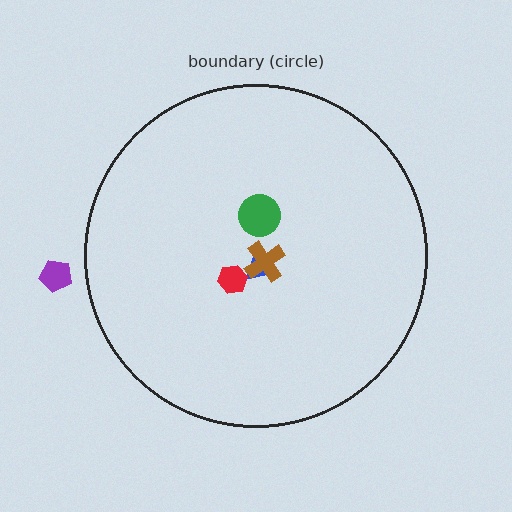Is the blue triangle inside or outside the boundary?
Inside.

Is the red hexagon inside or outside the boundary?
Inside.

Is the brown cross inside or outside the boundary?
Inside.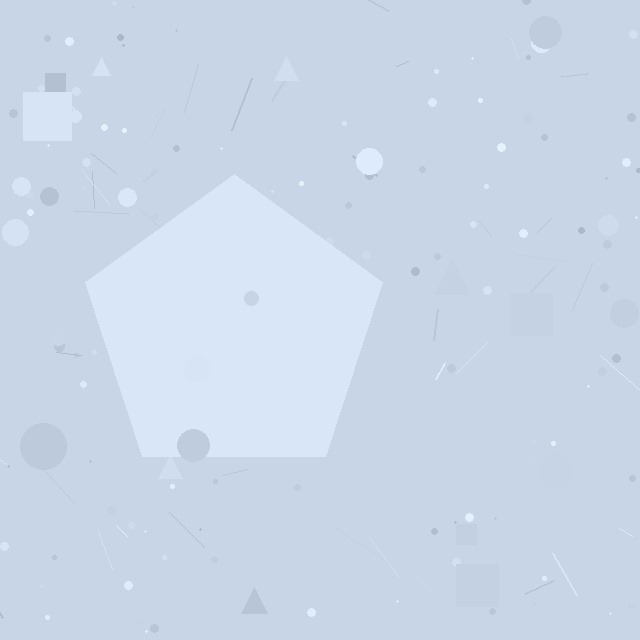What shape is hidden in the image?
A pentagon is hidden in the image.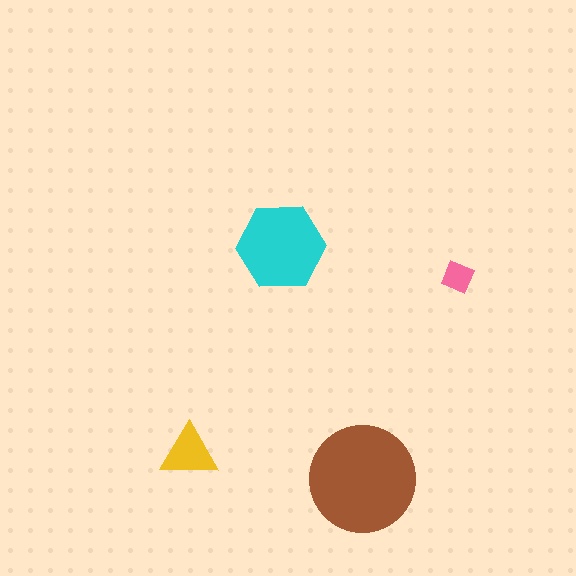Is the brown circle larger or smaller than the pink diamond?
Larger.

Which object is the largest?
The brown circle.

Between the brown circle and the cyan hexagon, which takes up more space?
The brown circle.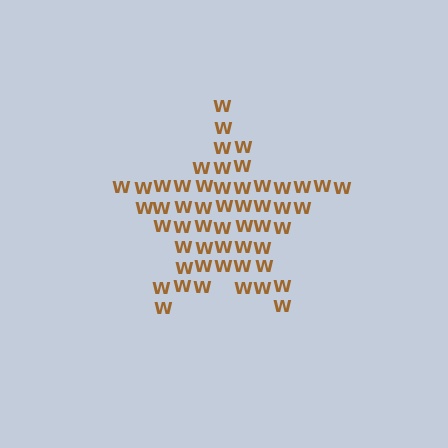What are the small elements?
The small elements are letter W's.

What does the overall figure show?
The overall figure shows a star.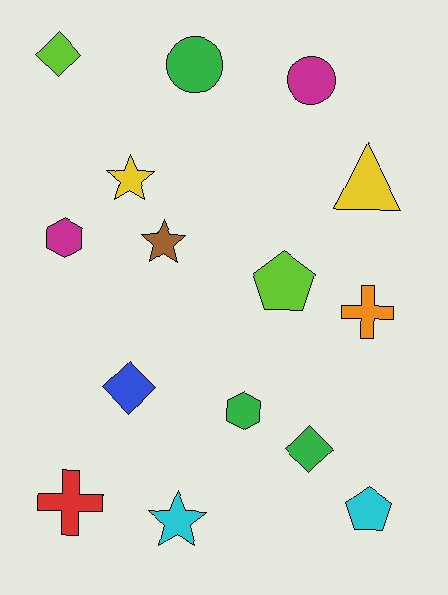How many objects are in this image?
There are 15 objects.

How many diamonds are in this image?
There are 3 diamonds.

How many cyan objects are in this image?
There are 2 cyan objects.